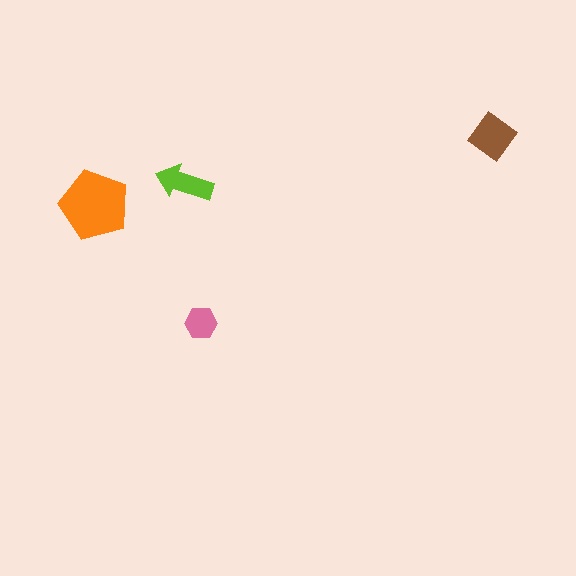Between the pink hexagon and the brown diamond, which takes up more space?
The brown diamond.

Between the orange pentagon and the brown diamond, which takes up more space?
The orange pentagon.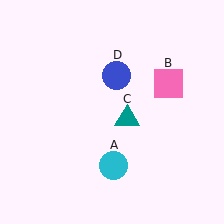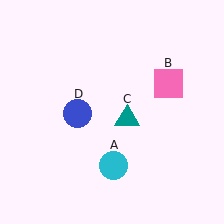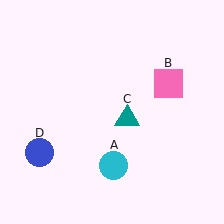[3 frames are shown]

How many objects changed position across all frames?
1 object changed position: blue circle (object D).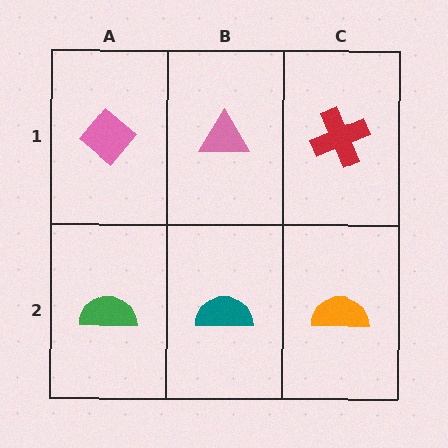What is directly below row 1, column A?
A green semicircle.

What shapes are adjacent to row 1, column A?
A green semicircle (row 2, column A), a pink triangle (row 1, column B).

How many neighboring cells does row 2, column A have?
2.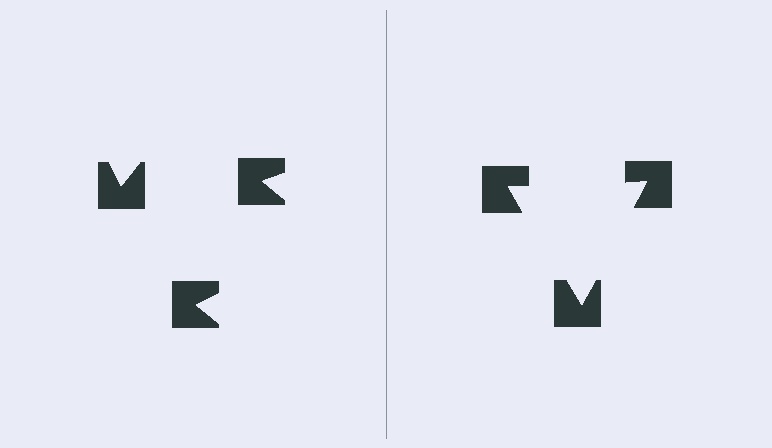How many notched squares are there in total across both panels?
6 — 3 on each side.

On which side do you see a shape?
An illusory triangle appears on the right side. On the left side the wedge cuts are rotated, so no coherent shape forms.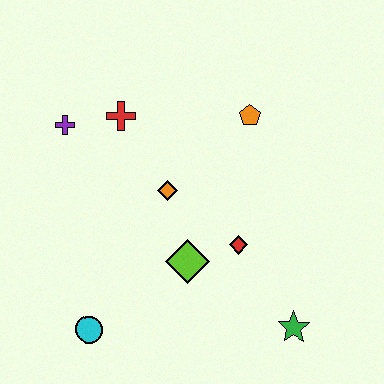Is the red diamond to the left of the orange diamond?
No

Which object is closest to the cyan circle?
The lime diamond is closest to the cyan circle.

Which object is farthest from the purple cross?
The green star is farthest from the purple cross.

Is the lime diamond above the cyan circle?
Yes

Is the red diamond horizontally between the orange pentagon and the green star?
No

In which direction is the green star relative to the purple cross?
The green star is to the right of the purple cross.